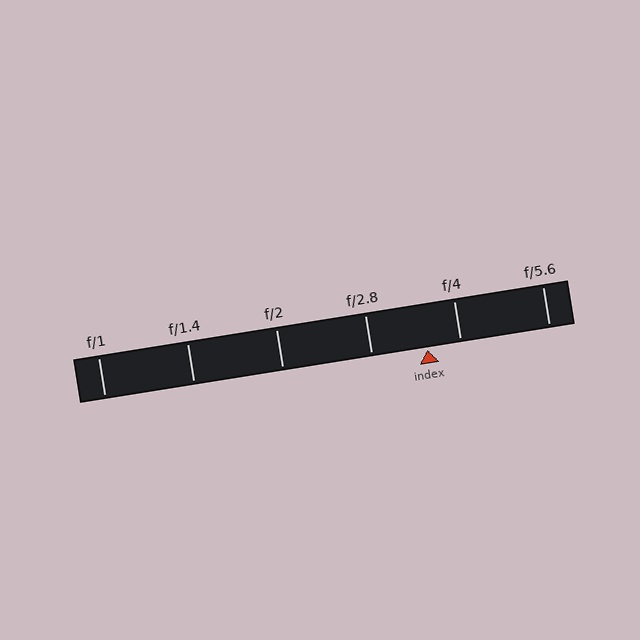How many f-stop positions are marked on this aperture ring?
There are 6 f-stop positions marked.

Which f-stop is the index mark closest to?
The index mark is closest to f/4.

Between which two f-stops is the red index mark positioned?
The index mark is between f/2.8 and f/4.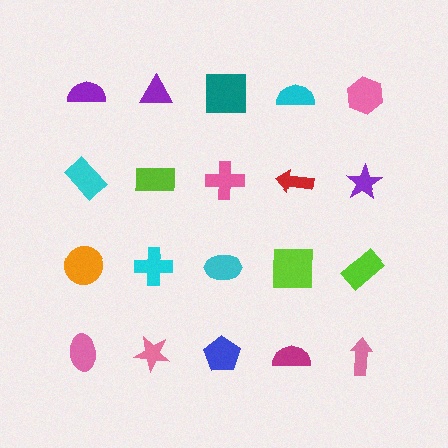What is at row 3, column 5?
A lime rectangle.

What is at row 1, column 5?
A pink hexagon.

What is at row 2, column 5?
A purple star.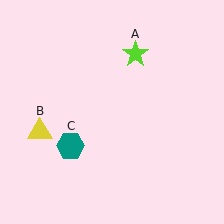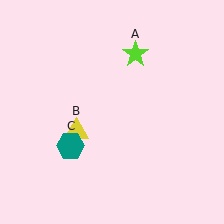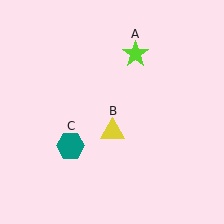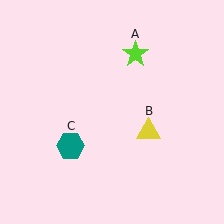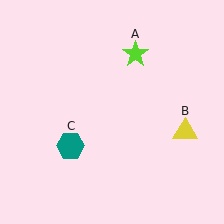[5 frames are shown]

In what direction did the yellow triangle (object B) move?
The yellow triangle (object B) moved right.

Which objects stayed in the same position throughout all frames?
Lime star (object A) and teal hexagon (object C) remained stationary.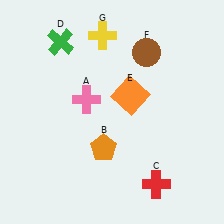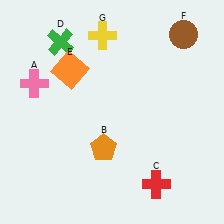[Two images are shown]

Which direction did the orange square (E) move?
The orange square (E) moved left.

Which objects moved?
The objects that moved are: the pink cross (A), the orange square (E), the brown circle (F).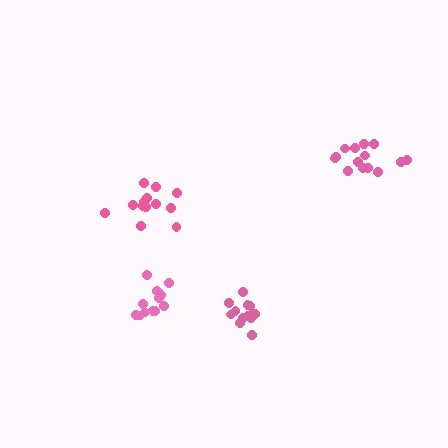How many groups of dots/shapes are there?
There are 4 groups.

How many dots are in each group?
Group 1: 12 dots, Group 2: 14 dots, Group 3: 13 dots, Group 4: 15 dots (54 total).